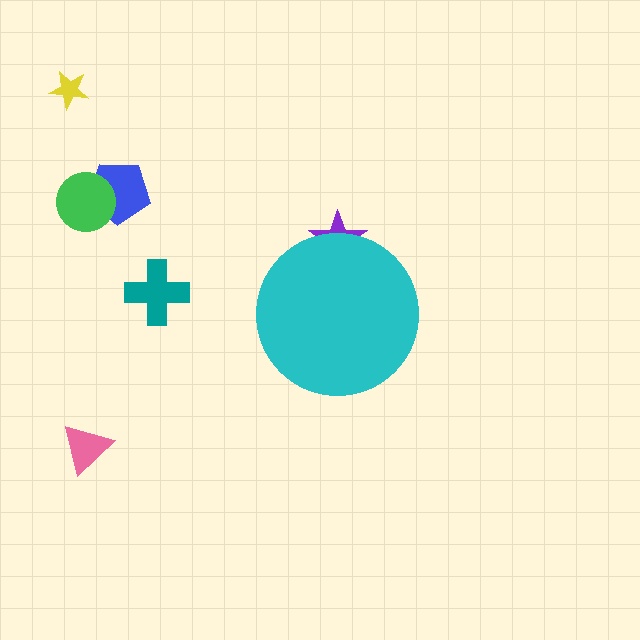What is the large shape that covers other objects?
A cyan circle.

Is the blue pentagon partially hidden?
No, the blue pentagon is fully visible.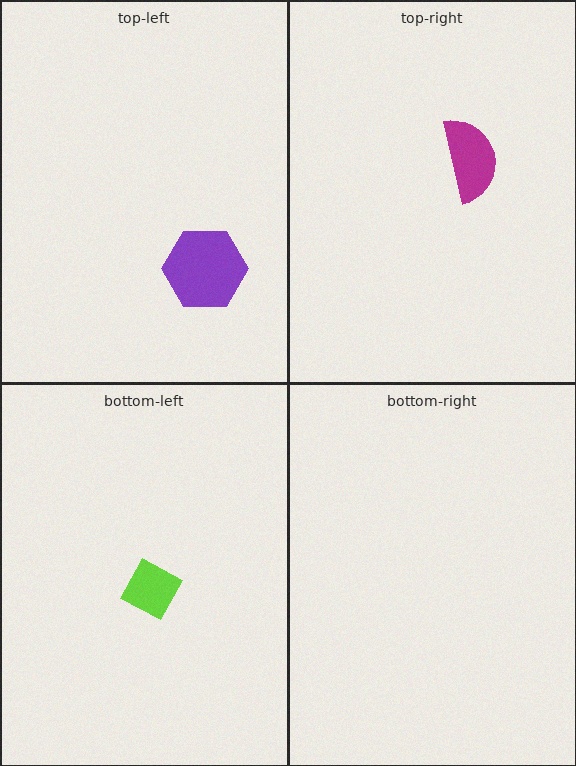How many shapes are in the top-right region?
1.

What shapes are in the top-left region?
The purple hexagon.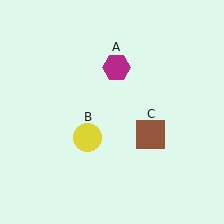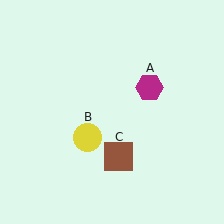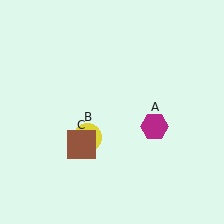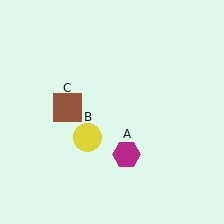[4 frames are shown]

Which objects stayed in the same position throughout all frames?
Yellow circle (object B) remained stationary.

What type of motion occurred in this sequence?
The magenta hexagon (object A), brown square (object C) rotated clockwise around the center of the scene.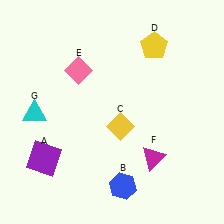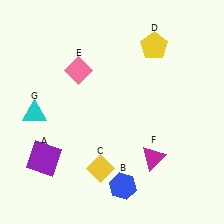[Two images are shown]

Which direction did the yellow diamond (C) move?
The yellow diamond (C) moved down.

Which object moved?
The yellow diamond (C) moved down.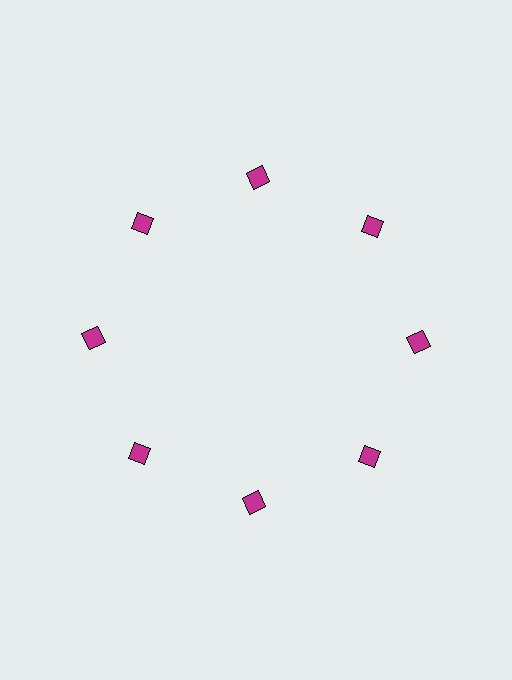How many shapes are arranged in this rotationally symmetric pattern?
There are 8 shapes, arranged in 8 groups of 1.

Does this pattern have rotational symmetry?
Yes, this pattern has 8-fold rotational symmetry. It looks the same after rotating 45 degrees around the center.